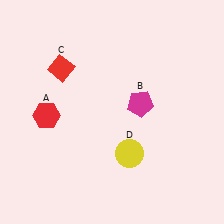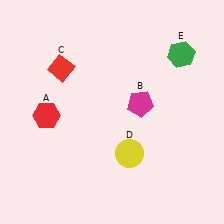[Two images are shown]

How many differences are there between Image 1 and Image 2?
There is 1 difference between the two images.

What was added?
A green hexagon (E) was added in Image 2.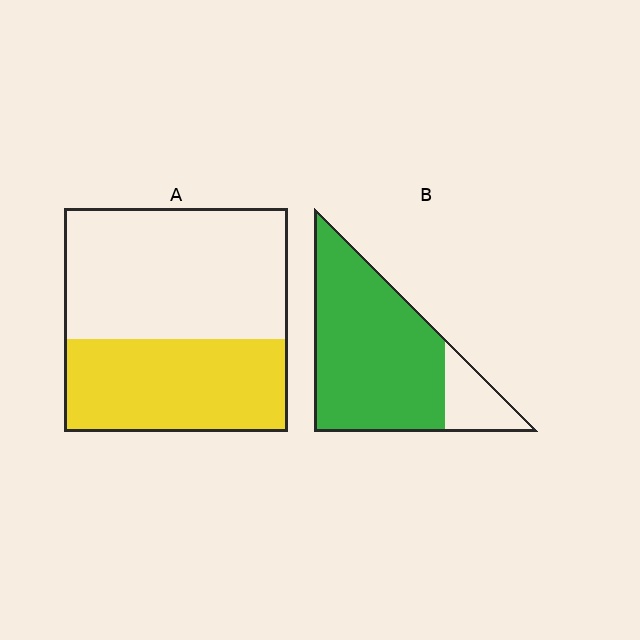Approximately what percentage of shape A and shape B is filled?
A is approximately 40% and B is approximately 85%.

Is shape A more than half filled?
No.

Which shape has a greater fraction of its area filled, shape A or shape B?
Shape B.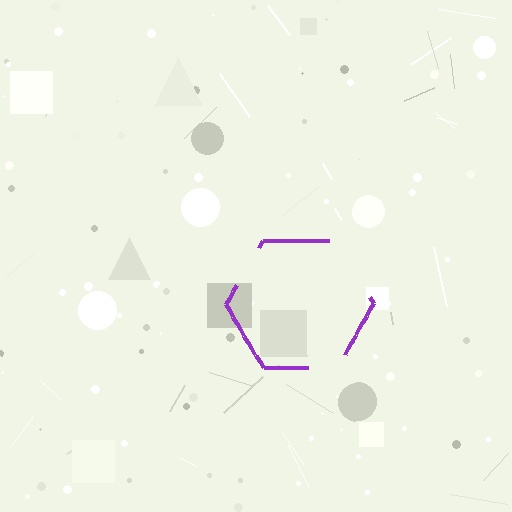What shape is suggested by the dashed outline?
The dashed outline suggests a hexagon.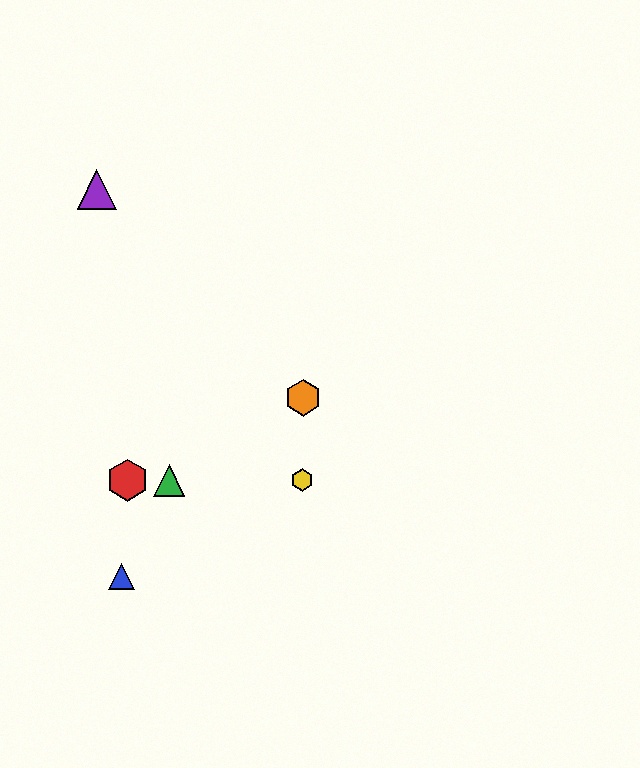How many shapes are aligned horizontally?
3 shapes (the red hexagon, the green triangle, the yellow hexagon) are aligned horizontally.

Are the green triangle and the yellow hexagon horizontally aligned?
Yes, both are at y≈480.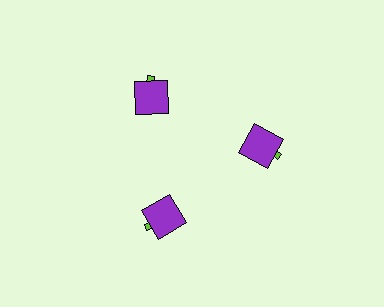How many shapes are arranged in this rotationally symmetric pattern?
There are 6 shapes, arranged in 3 groups of 2.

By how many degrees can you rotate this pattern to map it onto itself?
The pattern maps onto itself every 120 degrees of rotation.